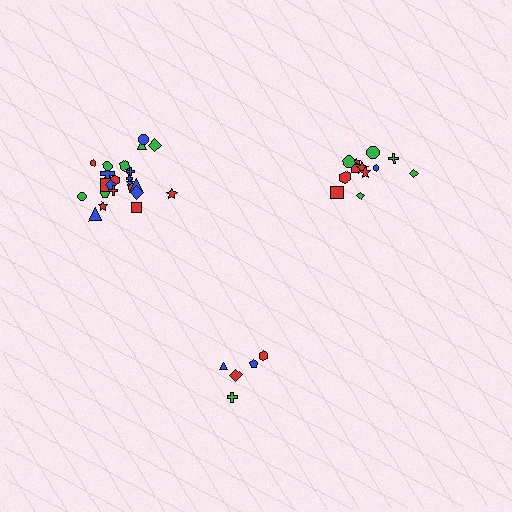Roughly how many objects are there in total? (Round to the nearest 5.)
Roughly 40 objects in total.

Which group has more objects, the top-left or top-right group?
The top-left group.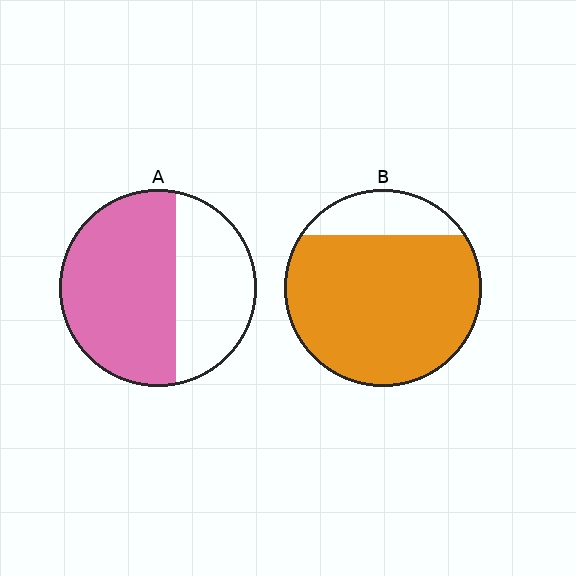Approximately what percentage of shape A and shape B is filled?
A is approximately 60% and B is approximately 80%.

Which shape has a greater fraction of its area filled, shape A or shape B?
Shape B.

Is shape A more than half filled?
Yes.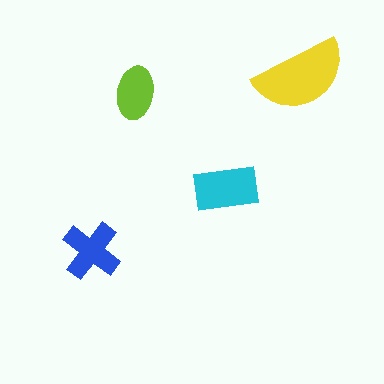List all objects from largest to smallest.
The yellow semicircle, the cyan rectangle, the blue cross, the lime ellipse.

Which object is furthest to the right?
The yellow semicircle is rightmost.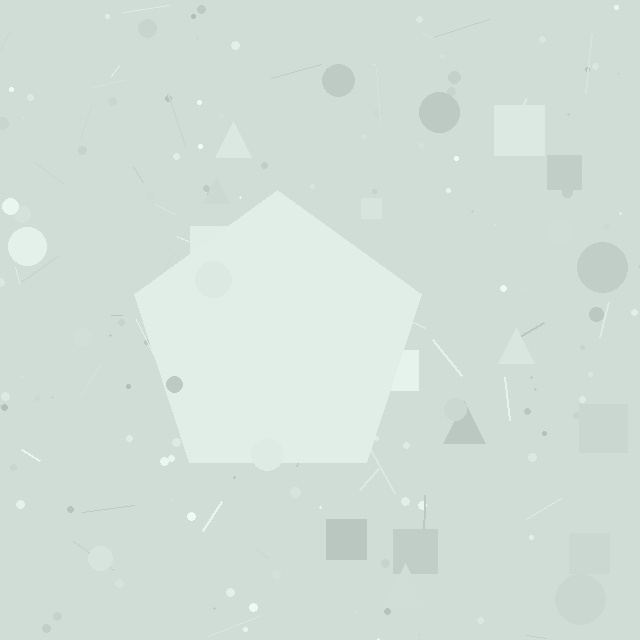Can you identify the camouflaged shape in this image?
The camouflaged shape is a pentagon.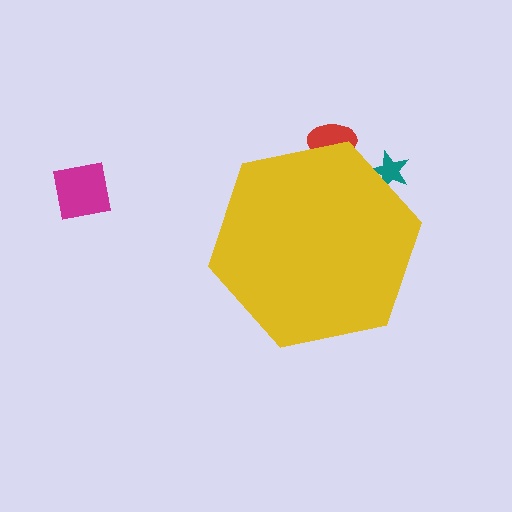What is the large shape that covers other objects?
A yellow hexagon.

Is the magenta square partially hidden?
No, the magenta square is fully visible.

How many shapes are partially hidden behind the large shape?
2 shapes are partially hidden.